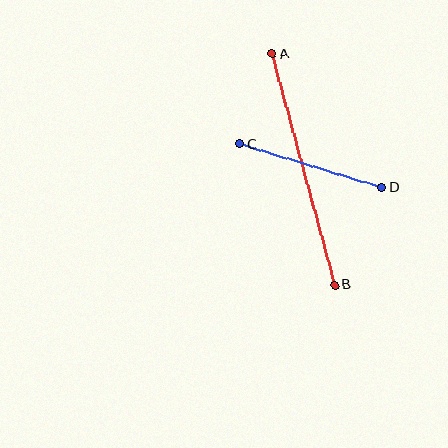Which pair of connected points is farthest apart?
Points A and B are farthest apart.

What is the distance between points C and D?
The distance is approximately 149 pixels.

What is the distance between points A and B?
The distance is approximately 239 pixels.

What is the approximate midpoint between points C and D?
The midpoint is at approximately (310, 166) pixels.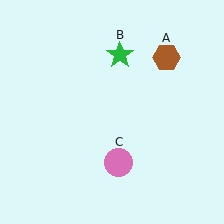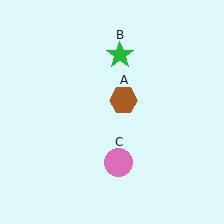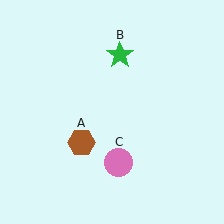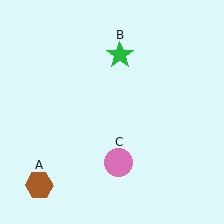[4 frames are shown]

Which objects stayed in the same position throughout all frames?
Green star (object B) and pink circle (object C) remained stationary.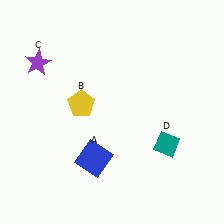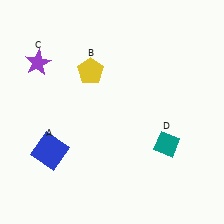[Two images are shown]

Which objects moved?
The objects that moved are: the blue square (A), the yellow pentagon (B).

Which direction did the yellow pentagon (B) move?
The yellow pentagon (B) moved up.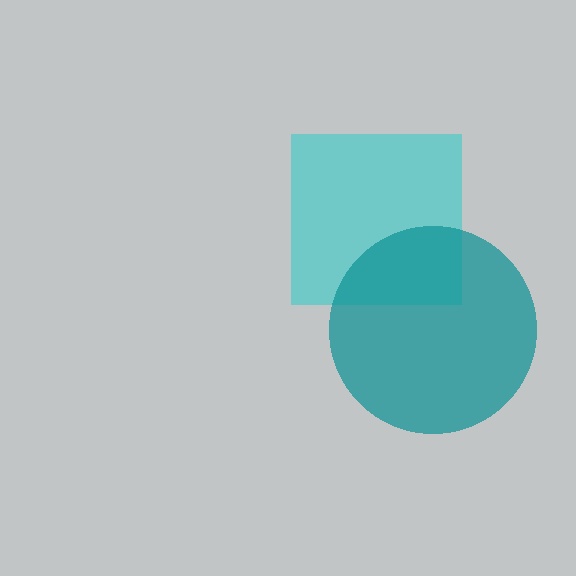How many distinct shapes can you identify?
There are 2 distinct shapes: a cyan square, a teal circle.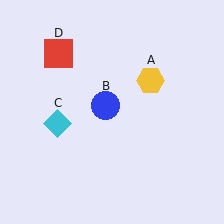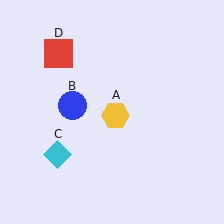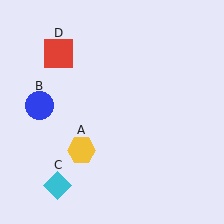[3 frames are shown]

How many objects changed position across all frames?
3 objects changed position: yellow hexagon (object A), blue circle (object B), cyan diamond (object C).